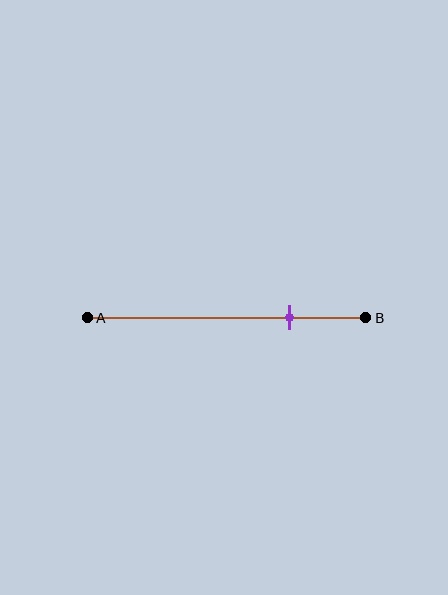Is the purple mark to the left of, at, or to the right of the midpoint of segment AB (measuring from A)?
The purple mark is to the right of the midpoint of segment AB.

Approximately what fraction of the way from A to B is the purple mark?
The purple mark is approximately 75% of the way from A to B.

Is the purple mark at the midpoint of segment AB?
No, the mark is at about 75% from A, not at the 50% midpoint.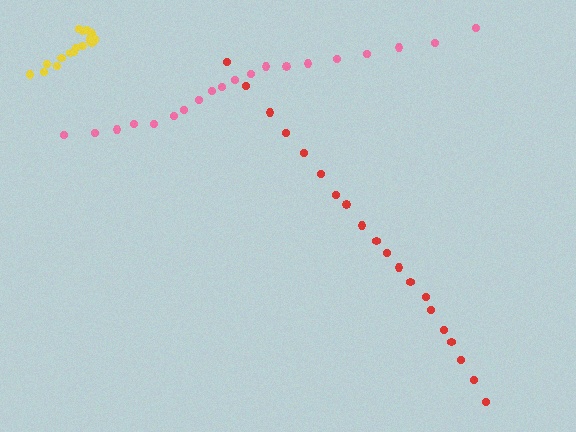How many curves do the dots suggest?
There are 3 distinct paths.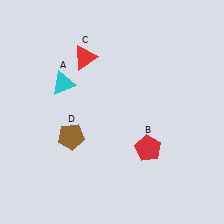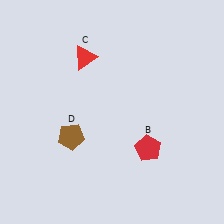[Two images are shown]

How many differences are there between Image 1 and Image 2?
There is 1 difference between the two images.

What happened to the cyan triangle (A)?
The cyan triangle (A) was removed in Image 2. It was in the top-left area of Image 1.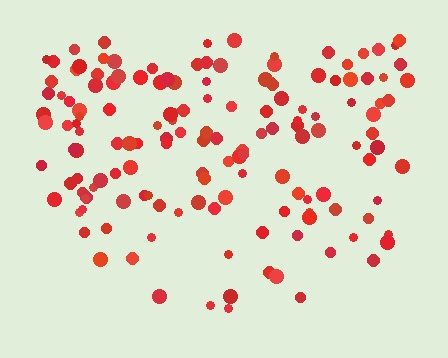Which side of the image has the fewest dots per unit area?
The bottom.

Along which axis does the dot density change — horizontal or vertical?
Vertical.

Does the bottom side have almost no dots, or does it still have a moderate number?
Still a moderate number, just noticeably fewer than the top.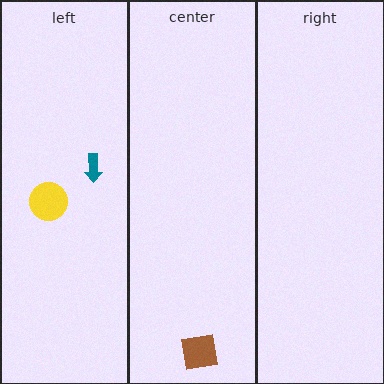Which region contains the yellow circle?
The left region.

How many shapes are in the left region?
2.